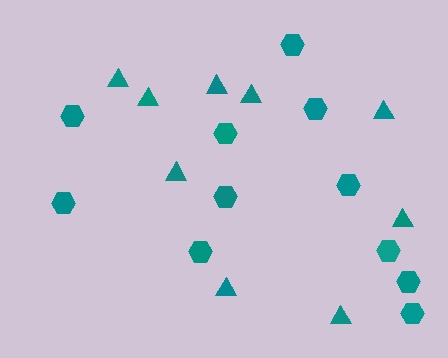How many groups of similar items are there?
There are 2 groups: one group of triangles (9) and one group of hexagons (11).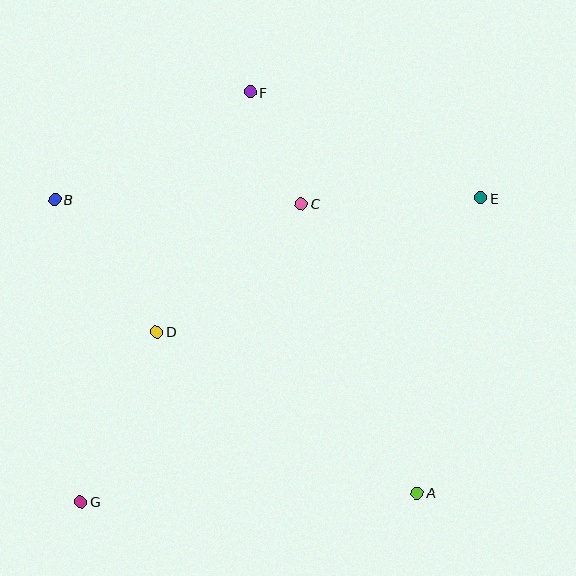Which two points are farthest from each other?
Points E and G are farthest from each other.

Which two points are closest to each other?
Points C and F are closest to each other.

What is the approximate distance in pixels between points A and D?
The distance between A and D is approximately 307 pixels.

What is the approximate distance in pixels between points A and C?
The distance between A and C is approximately 311 pixels.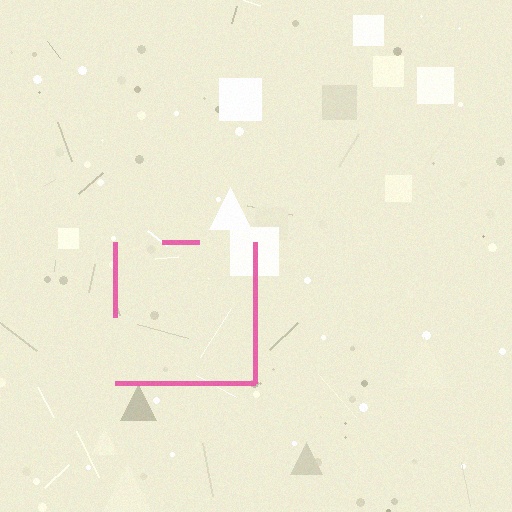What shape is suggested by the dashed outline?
The dashed outline suggests a square.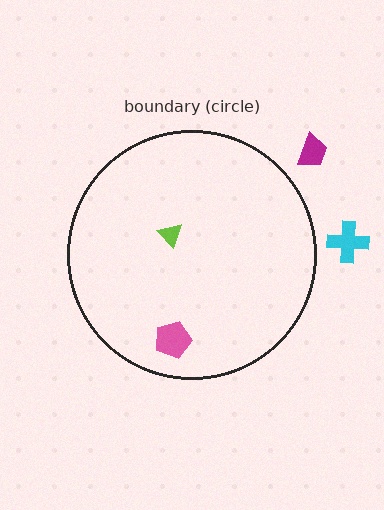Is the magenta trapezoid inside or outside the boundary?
Outside.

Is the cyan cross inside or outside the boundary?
Outside.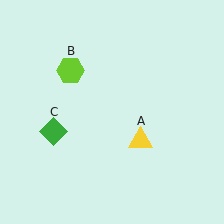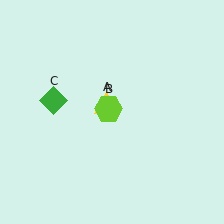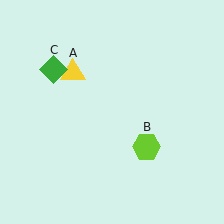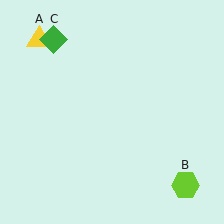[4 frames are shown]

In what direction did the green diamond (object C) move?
The green diamond (object C) moved up.